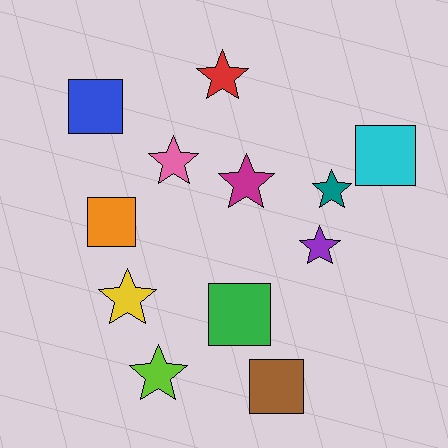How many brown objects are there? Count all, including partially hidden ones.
There is 1 brown object.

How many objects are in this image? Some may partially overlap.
There are 12 objects.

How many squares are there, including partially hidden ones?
There are 5 squares.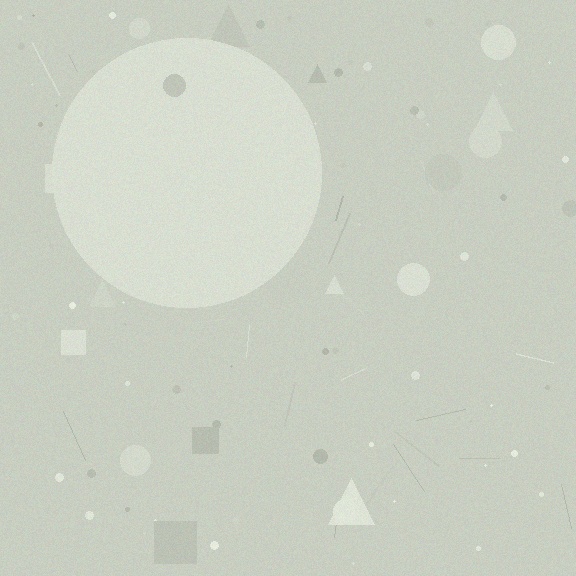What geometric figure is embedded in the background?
A circle is embedded in the background.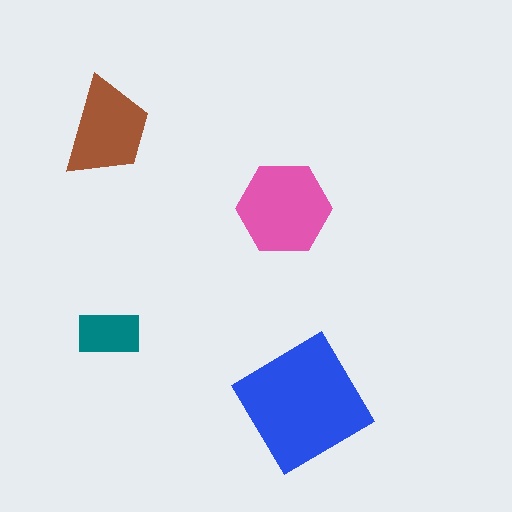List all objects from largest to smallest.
The blue diamond, the pink hexagon, the brown trapezoid, the teal rectangle.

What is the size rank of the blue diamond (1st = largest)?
1st.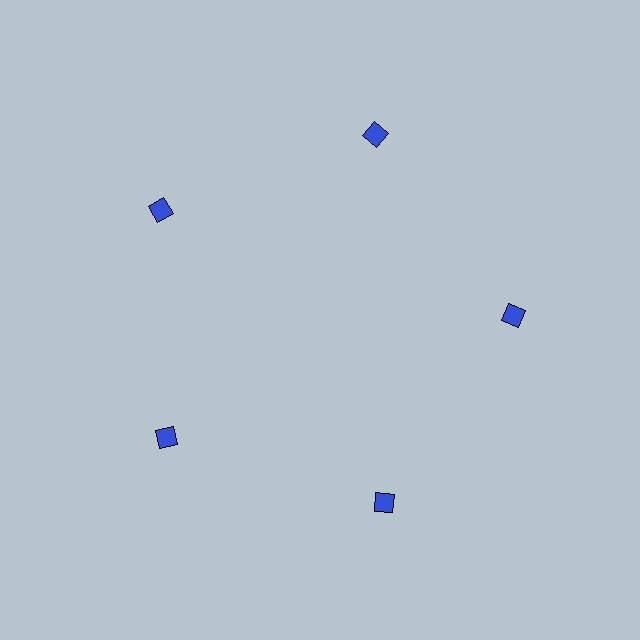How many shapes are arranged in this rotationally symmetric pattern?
There are 5 shapes, arranged in 5 groups of 1.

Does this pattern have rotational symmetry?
Yes, this pattern has 5-fold rotational symmetry. It looks the same after rotating 72 degrees around the center.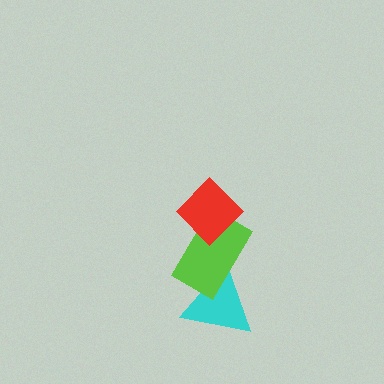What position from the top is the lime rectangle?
The lime rectangle is 2nd from the top.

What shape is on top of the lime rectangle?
The red diamond is on top of the lime rectangle.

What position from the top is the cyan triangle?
The cyan triangle is 3rd from the top.